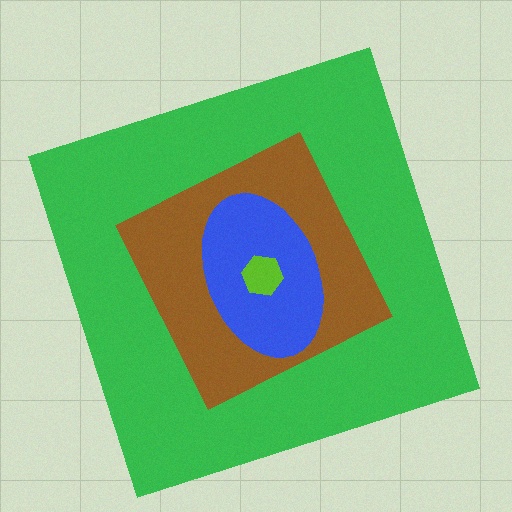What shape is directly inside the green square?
The brown diamond.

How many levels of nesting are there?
4.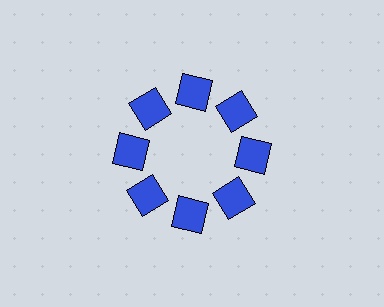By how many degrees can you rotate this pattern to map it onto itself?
The pattern maps onto itself every 45 degrees of rotation.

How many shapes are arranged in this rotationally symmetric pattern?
There are 8 shapes, arranged in 8 groups of 1.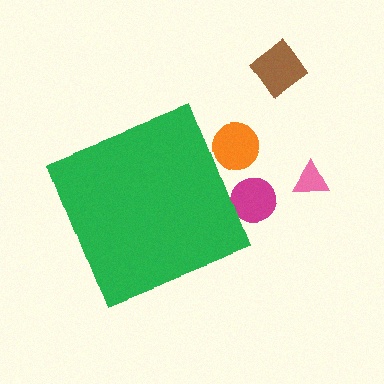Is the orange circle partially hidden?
Yes, the orange circle is partially hidden behind the green diamond.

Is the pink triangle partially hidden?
No, the pink triangle is fully visible.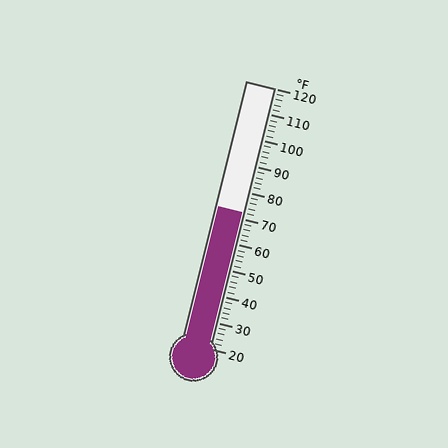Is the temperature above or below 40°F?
The temperature is above 40°F.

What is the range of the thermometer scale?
The thermometer scale ranges from 20°F to 120°F.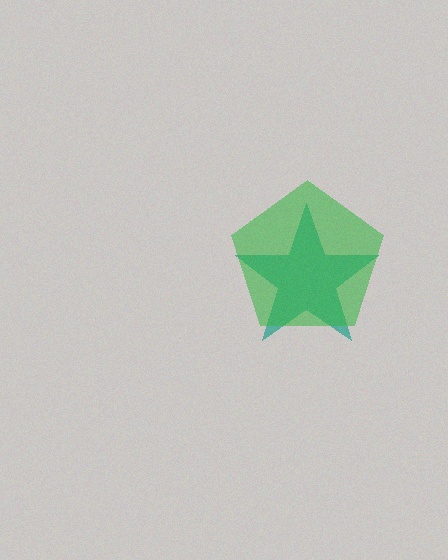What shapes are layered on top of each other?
The layered shapes are: a teal star, a green pentagon.